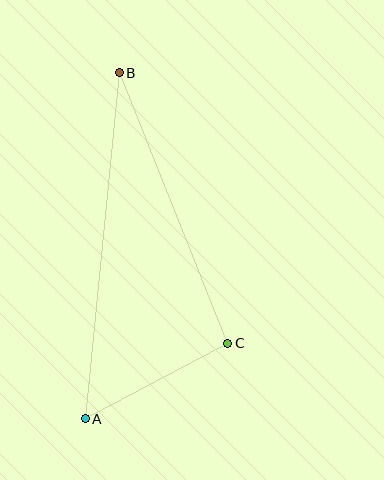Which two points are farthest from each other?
Points A and B are farthest from each other.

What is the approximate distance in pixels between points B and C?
The distance between B and C is approximately 291 pixels.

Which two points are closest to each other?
Points A and C are closest to each other.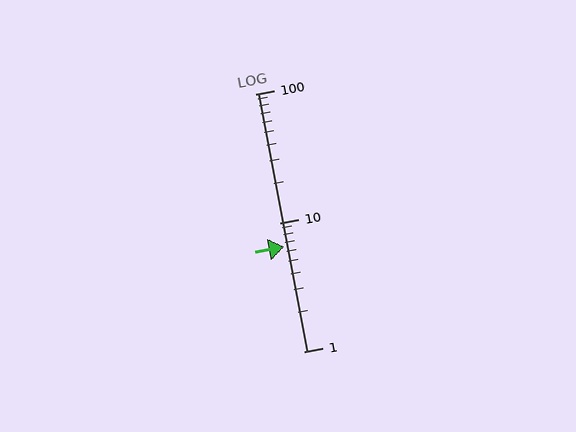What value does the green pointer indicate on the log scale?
The pointer indicates approximately 6.5.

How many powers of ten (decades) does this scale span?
The scale spans 2 decades, from 1 to 100.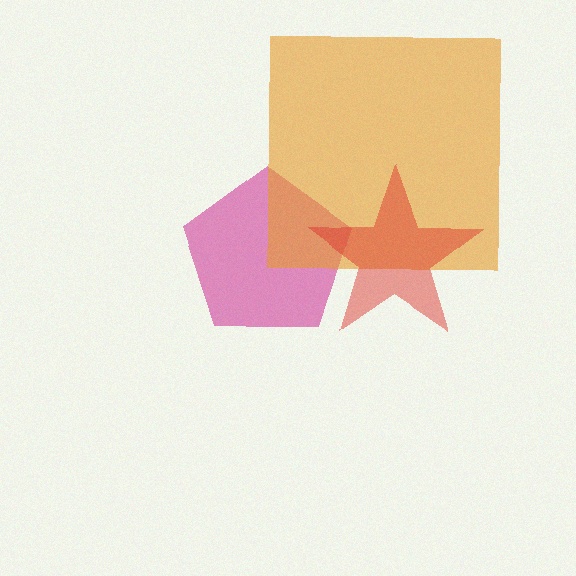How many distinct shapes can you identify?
There are 3 distinct shapes: a magenta pentagon, an orange square, a red star.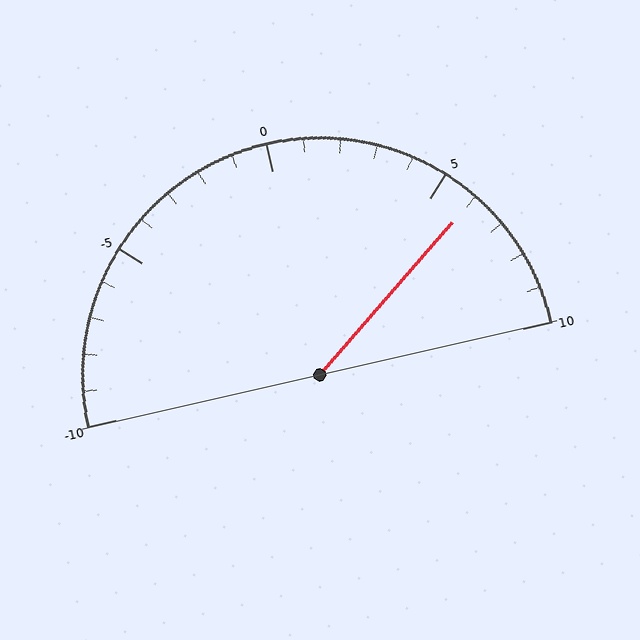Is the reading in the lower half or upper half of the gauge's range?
The reading is in the upper half of the range (-10 to 10).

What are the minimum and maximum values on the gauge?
The gauge ranges from -10 to 10.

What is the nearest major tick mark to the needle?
The nearest major tick mark is 5.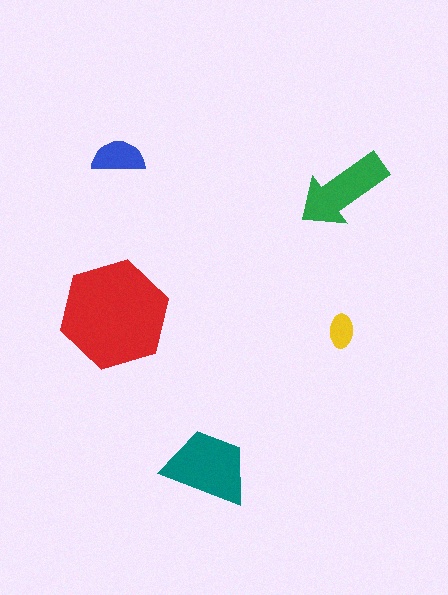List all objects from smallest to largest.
The yellow ellipse, the blue semicircle, the green arrow, the teal trapezoid, the red hexagon.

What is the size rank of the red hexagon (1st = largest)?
1st.